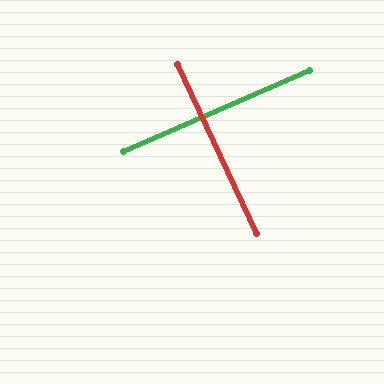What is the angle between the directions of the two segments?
Approximately 89 degrees.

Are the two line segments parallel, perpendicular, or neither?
Perpendicular — they meet at approximately 89°.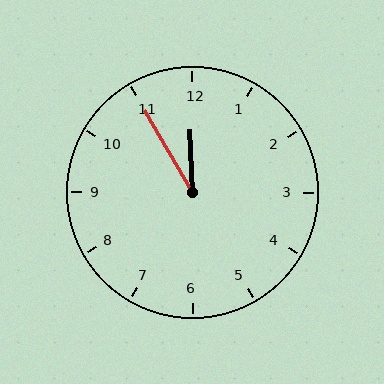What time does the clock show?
11:55.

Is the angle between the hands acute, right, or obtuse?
It is acute.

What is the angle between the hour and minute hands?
Approximately 28 degrees.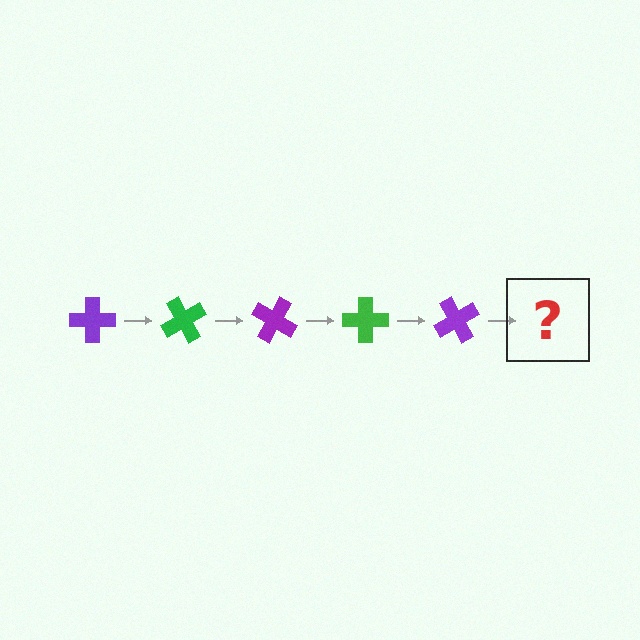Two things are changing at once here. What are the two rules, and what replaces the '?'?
The two rules are that it rotates 60 degrees each step and the color cycles through purple and green. The '?' should be a green cross, rotated 300 degrees from the start.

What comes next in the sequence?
The next element should be a green cross, rotated 300 degrees from the start.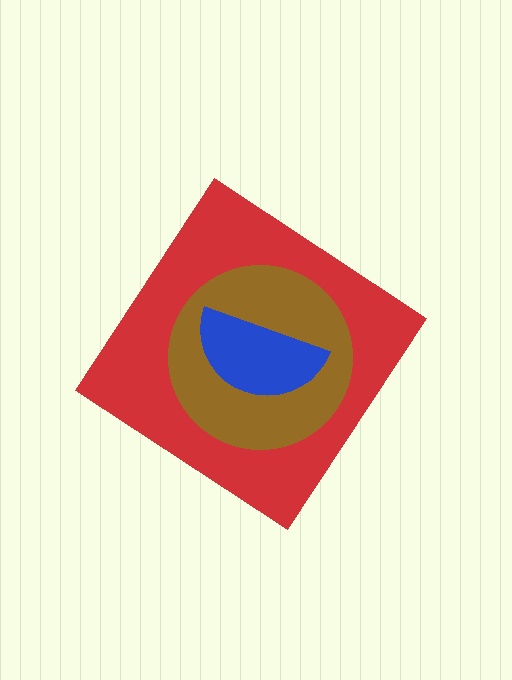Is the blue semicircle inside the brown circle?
Yes.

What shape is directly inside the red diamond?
The brown circle.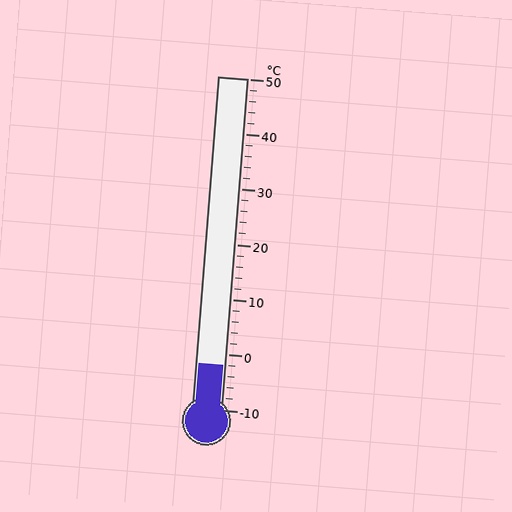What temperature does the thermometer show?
The thermometer shows approximately -2°C.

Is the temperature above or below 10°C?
The temperature is below 10°C.